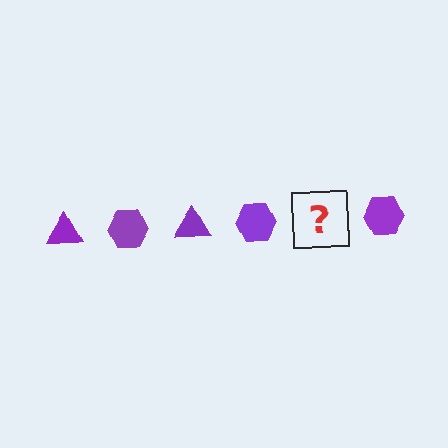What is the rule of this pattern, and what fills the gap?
The rule is that the pattern cycles through triangle, hexagon shapes in purple. The gap should be filled with a purple triangle.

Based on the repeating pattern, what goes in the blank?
The blank should be a purple triangle.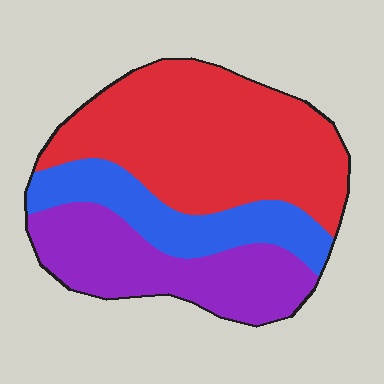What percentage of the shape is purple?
Purple takes up about one quarter (1/4) of the shape.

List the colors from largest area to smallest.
From largest to smallest: red, purple, blue.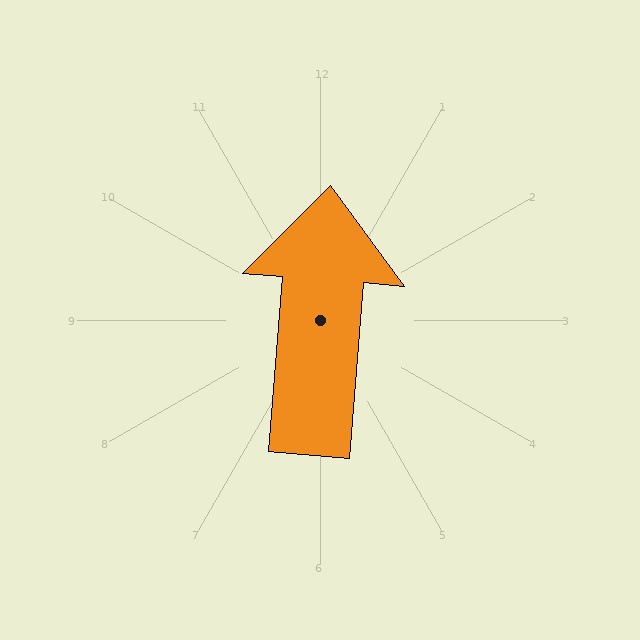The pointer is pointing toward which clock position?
Roughly 12 o'clock.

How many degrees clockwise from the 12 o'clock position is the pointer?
Approximately 5 degrees.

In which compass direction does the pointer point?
North.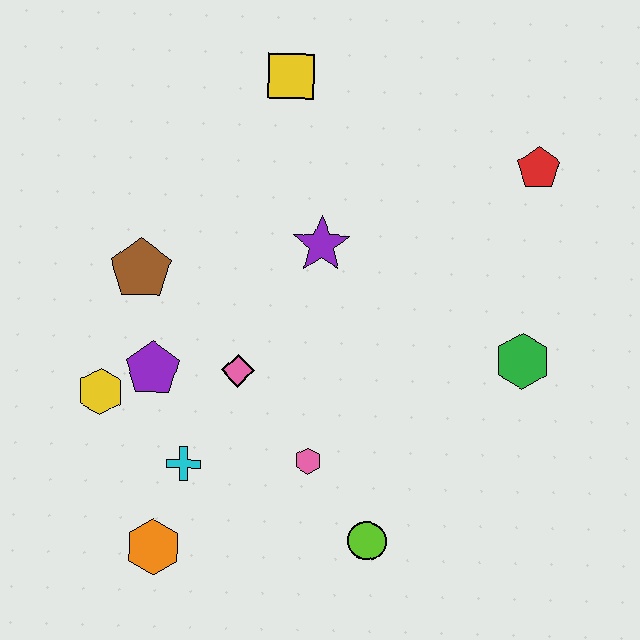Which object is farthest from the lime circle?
The yellow square is farthest from the lime circle.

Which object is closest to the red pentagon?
The green hexagon is closest to the red pentagon.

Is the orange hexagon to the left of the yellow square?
Yes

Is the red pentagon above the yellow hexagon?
Yes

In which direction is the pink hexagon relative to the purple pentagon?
The pink hexagon is to the right of the purple pentagon.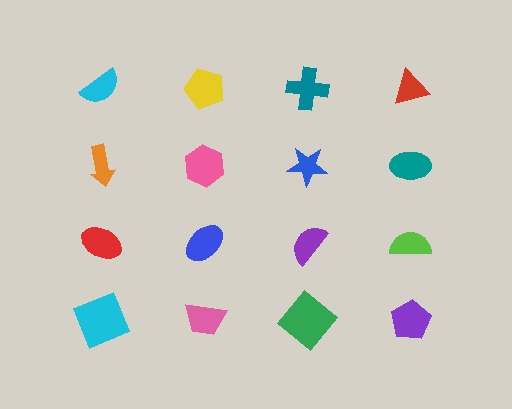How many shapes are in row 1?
4 shapes.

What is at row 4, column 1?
A cyan square.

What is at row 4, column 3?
A green diamond.